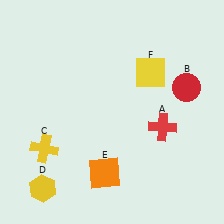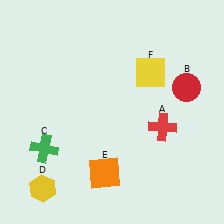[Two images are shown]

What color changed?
The cross (C) changed from yellow in Image 1 to green in Image 2.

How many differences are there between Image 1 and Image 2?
There is 1 difference between the two images.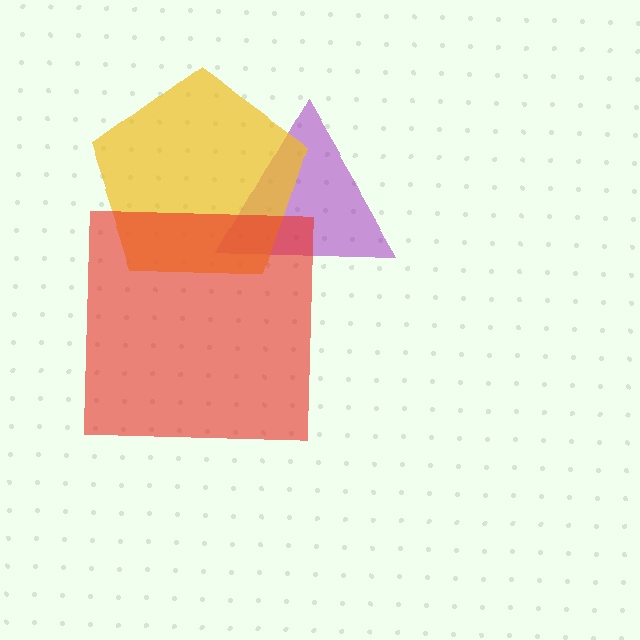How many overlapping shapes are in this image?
There are 3 overlapping shapes in the image.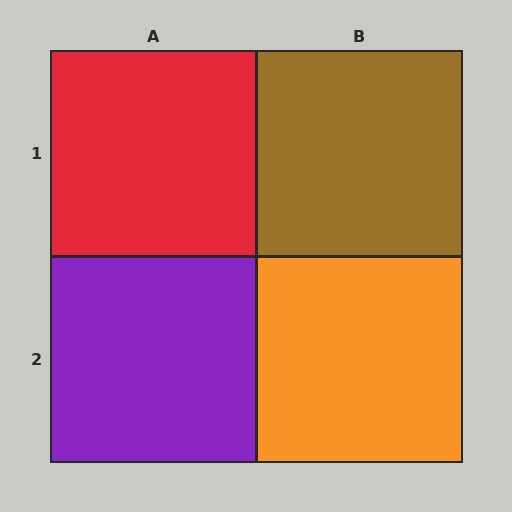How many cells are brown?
1 cell is brown.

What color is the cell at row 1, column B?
Brown.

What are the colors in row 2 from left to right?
Purple, orange.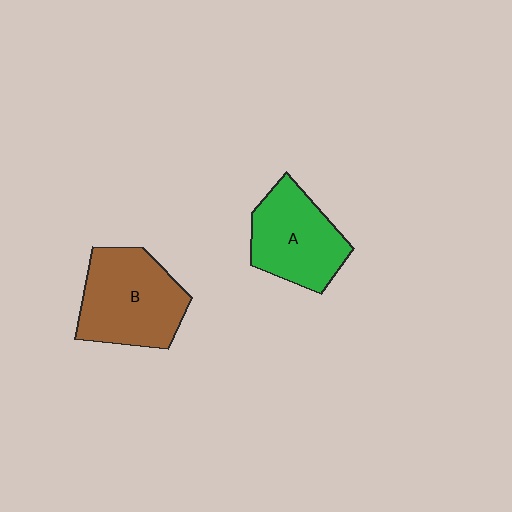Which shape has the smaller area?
Shape A (green).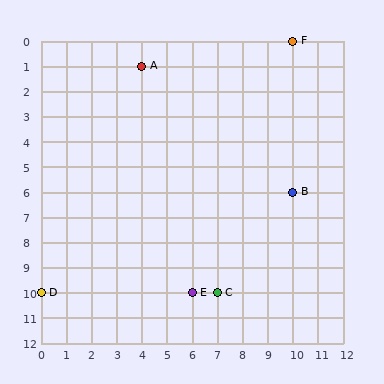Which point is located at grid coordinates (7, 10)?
Point C is at (7, 10).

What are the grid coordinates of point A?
Point A is at grid coordinates (4, 1).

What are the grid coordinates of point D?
Point D is at grid coordinates (0, 10).